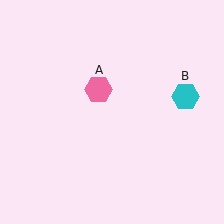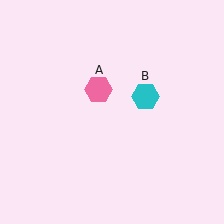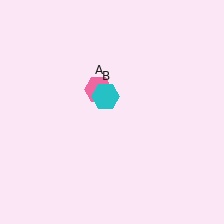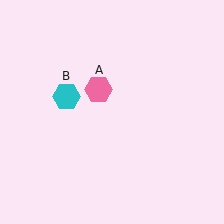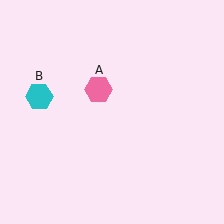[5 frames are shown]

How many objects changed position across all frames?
1 object changed position: cyan hexagon (object B).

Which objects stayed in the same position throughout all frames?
Pink hexagon (object A) remained stationary.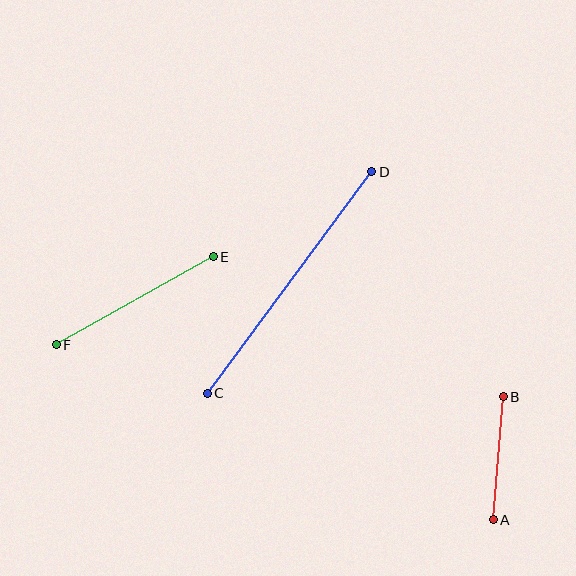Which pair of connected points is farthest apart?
Points C and D are farthest apart.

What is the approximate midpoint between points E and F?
The midpoint is at approximately (135, 301) pixels.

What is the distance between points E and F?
The distance is approximately 180 pixels.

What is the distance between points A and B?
The distance is approximately 123 pixels.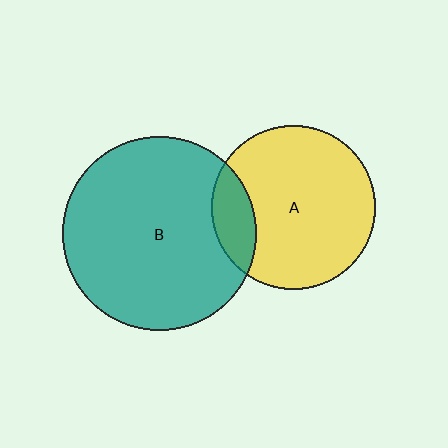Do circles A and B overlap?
Yes.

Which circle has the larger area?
Circle B (teal).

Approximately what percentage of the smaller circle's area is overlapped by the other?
Approximately 15%.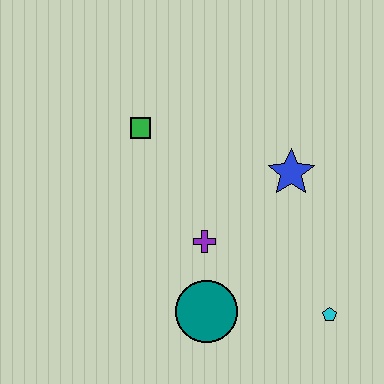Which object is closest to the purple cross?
The teal circle is closest to the purple cross.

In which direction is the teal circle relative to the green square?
The teal circle is below the green square.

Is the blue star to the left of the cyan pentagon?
Yes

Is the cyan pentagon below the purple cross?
Yes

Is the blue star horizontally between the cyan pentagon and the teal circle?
Yes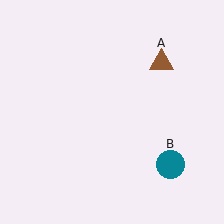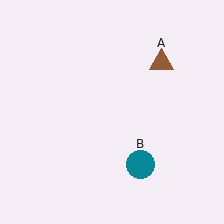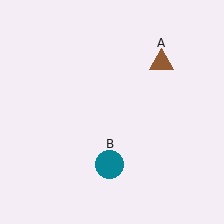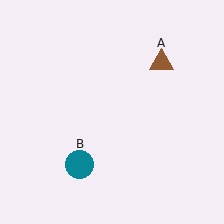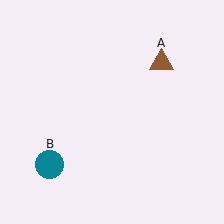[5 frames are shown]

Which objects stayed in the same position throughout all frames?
Brown triangle (object A) remained stationary.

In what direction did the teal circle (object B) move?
The teal circle (object B) moved left.